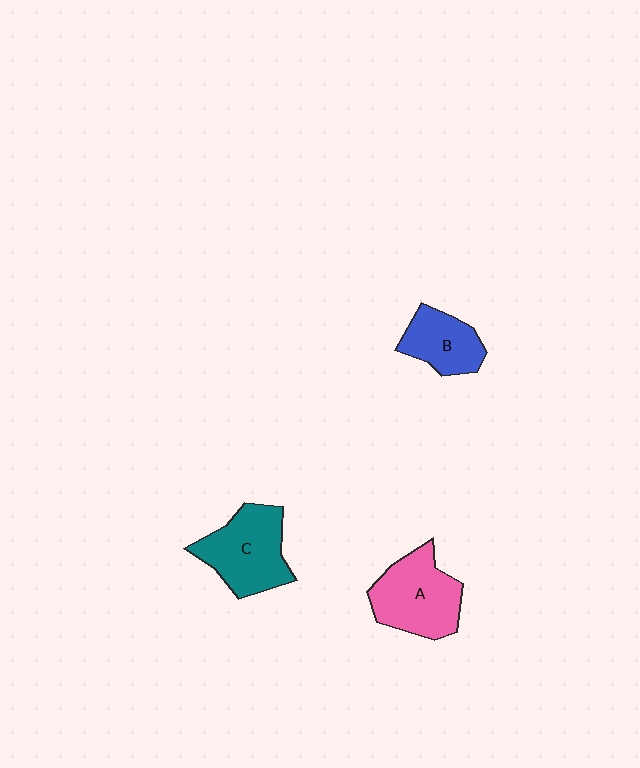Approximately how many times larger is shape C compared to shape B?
Approximately 1.5 times.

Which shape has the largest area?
Shape A (pink).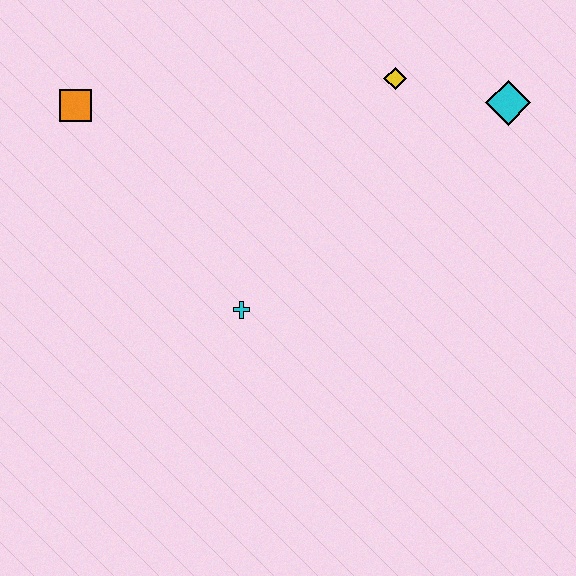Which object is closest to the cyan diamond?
The yellow diamond is closest to the cyan diamond.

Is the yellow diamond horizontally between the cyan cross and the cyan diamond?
Yes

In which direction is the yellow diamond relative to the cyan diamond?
The yellow diamond is to the left of the cyan diamond.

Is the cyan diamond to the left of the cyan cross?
No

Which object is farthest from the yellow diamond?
The orange square is farthest from the yellow diamond.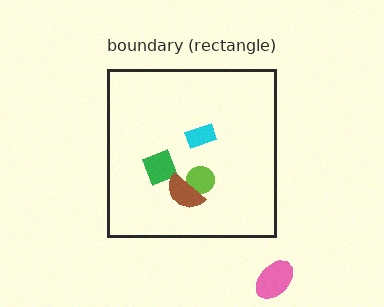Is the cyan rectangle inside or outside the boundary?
Inside.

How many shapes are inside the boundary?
4 inside, 1 outside.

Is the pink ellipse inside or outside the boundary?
Outside.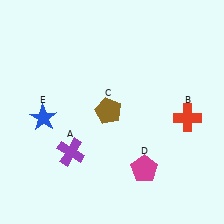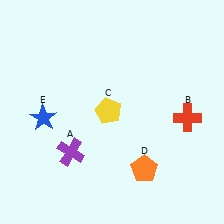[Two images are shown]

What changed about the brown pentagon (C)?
In Image 1, C is brown. In Image 2, it changed to yellow.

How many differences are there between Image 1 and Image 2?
There are 2 differences between the two images.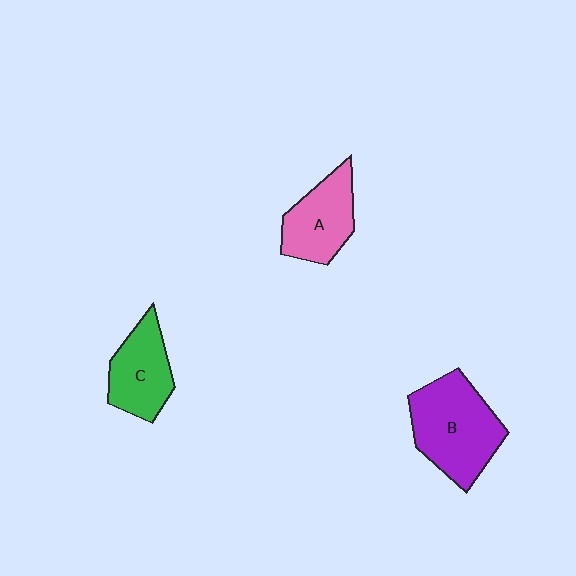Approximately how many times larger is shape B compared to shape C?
Approximately 1.5 times.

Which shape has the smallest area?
Shape C (green).